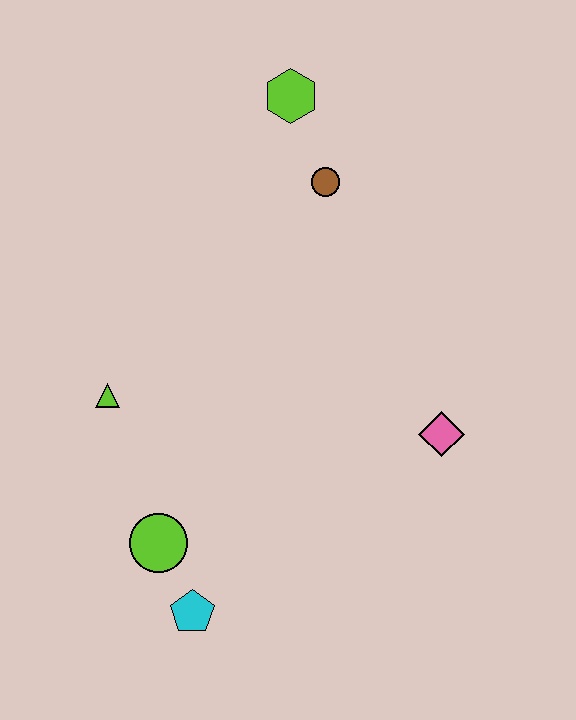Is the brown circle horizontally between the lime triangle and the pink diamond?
Yes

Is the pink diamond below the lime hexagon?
Yes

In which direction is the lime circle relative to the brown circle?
The lime circle is below the brown circle.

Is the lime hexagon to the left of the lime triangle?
No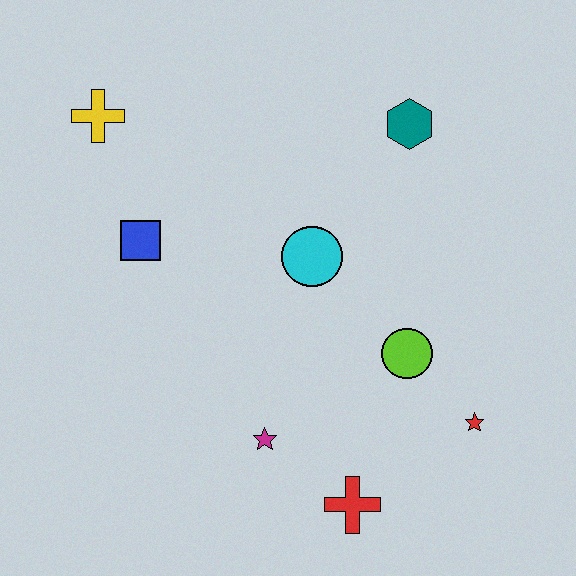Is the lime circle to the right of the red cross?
Yes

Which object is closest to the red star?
The lime circle is closest to the red star.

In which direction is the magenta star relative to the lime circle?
The magenta star is to the left of the lime circle.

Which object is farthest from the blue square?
The red star is farthest from the blue square.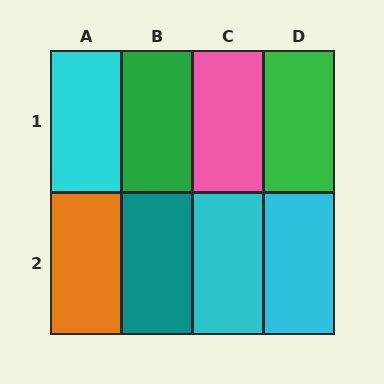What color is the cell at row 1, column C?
Pink.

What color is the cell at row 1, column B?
Green.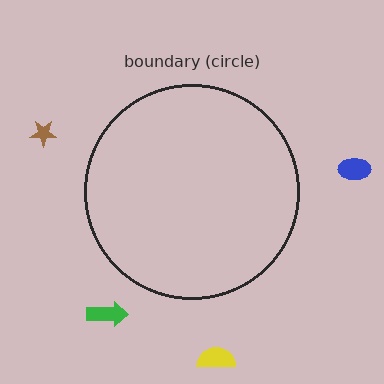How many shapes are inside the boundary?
0 inside, 4 outside.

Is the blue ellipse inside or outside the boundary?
Outside.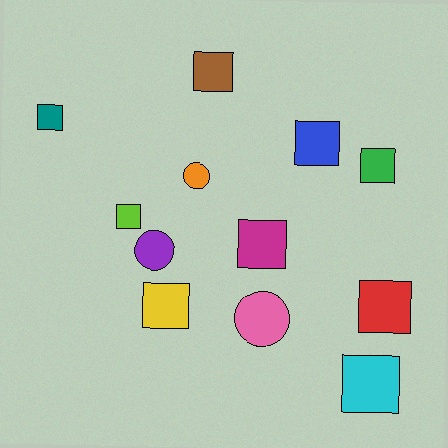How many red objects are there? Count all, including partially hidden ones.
There is 1 red object.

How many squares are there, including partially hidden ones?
There are 9 squares.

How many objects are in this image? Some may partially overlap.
There are 12 objects.